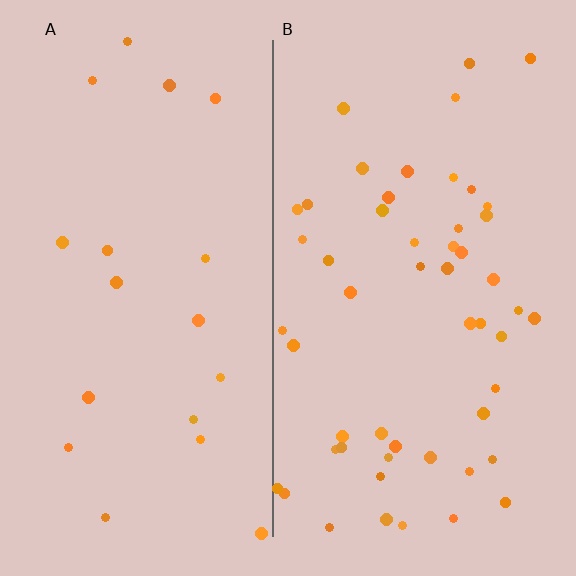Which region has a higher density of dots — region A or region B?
B (the right).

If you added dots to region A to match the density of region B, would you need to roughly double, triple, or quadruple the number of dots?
Approximately triple.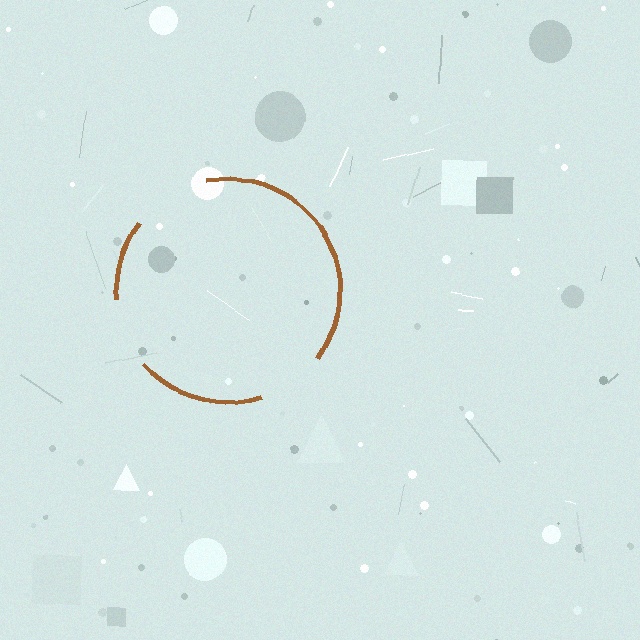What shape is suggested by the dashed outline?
The dashed outline suggests a circle.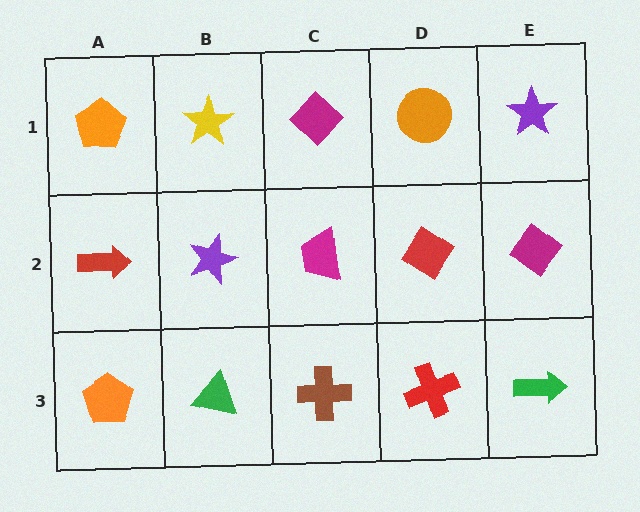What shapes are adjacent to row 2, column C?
A magenta diamond (row 1, column C), a brown cross (row 3, column C), a purple star (row 2, column B), a red diamond (row 2, column D).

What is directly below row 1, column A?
A red arrow.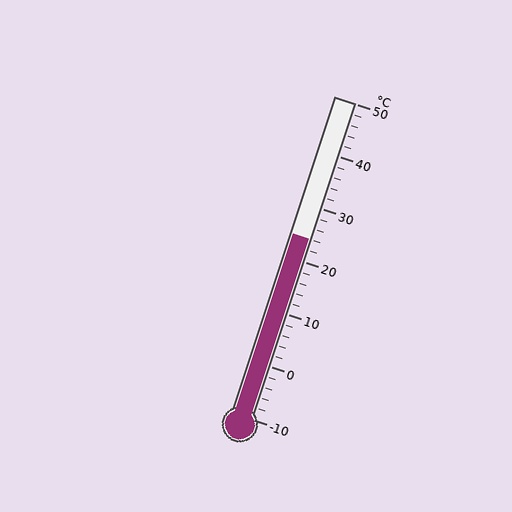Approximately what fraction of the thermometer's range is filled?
The thermometer is filled to approximately 55% of its range.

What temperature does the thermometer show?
The thermometer shows approximately 24°C.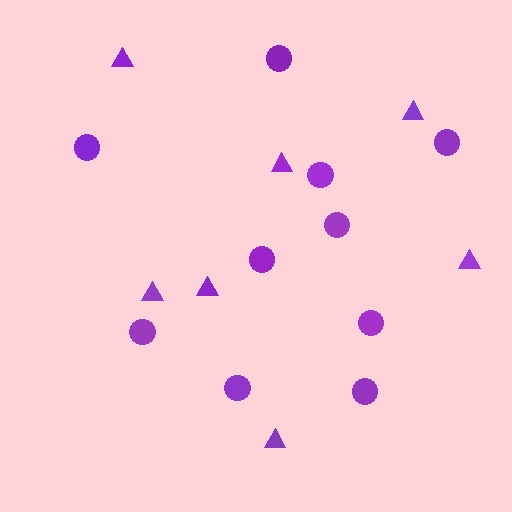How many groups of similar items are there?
There are 2 groups: one group of circles (10) and one group of triangles (7).